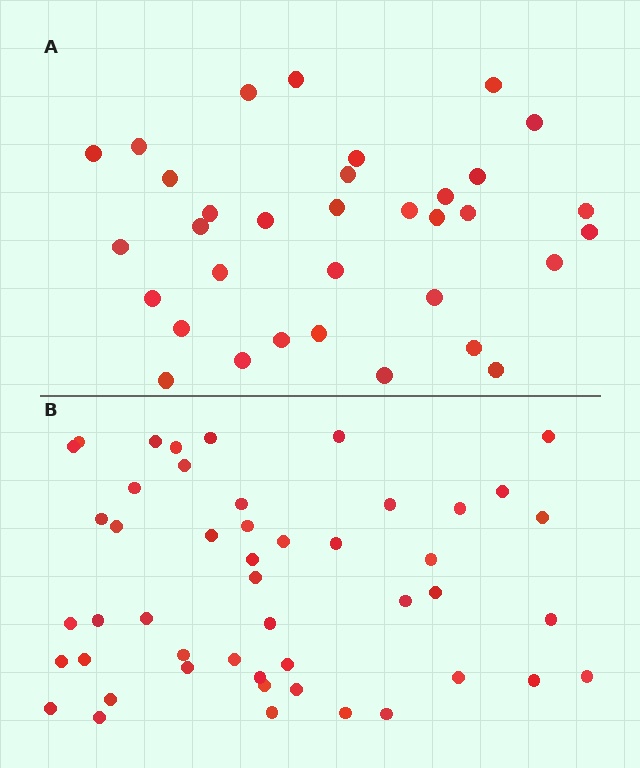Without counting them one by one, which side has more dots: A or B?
Region B (the bottom region) has more dots.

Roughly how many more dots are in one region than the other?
Region B has approximately 15 more dots than region A.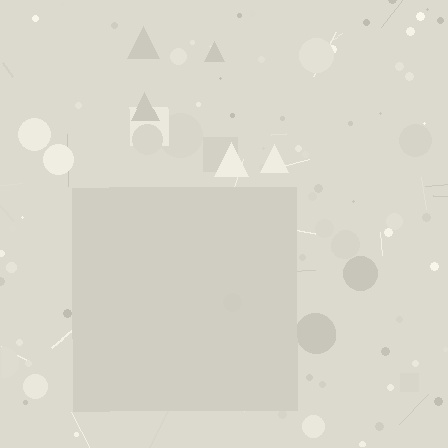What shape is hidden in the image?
A square is hidden in the image.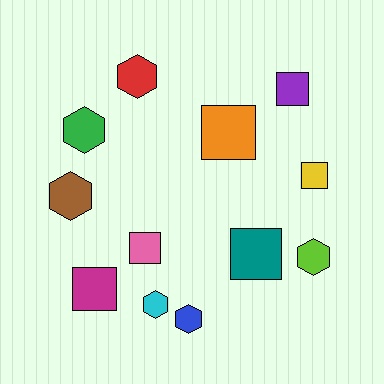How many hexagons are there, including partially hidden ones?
There are 6 hexagons.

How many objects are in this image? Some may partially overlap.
There are 12 objects.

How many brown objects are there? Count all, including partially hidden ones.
There is 1 brown object.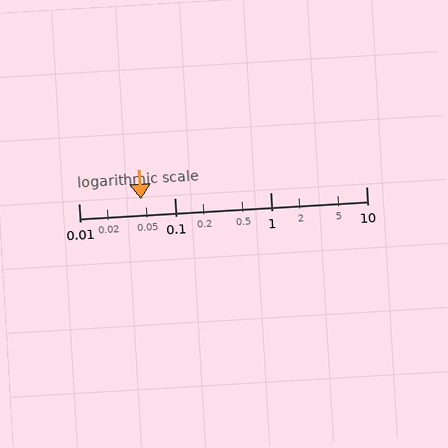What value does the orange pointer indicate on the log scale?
The pointer indicates approximately 0.045.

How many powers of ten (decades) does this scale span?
The scale spans 3 decades, from 0.01 to 10.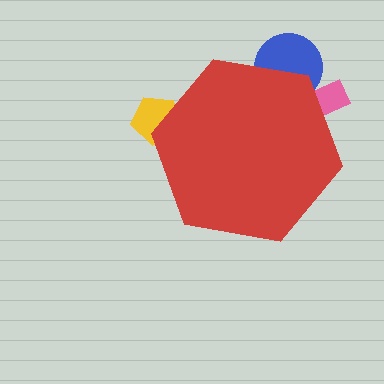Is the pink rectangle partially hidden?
Yes, the pink rectangle is partially hidden behind the red hexagon.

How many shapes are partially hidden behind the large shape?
3 shapes are partially hidden.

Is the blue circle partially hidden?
Yes, the blue circle is partially hidden behind the red hexagon.